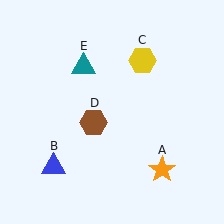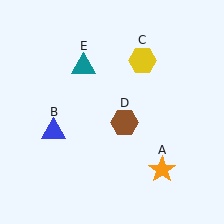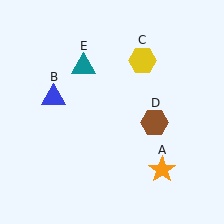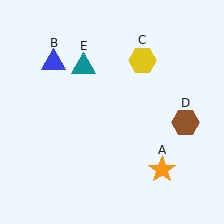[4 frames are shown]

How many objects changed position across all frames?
2 objects changed position: blue triangle (object B), brown hexagon (object D).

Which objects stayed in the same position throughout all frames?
Orange star (object A) and yellow hexagon (object C) and teal triangle (object E) remained stationary.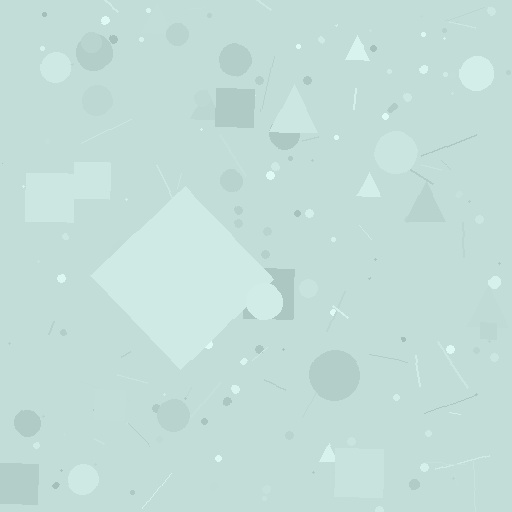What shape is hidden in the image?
A diamond is hidden in the image.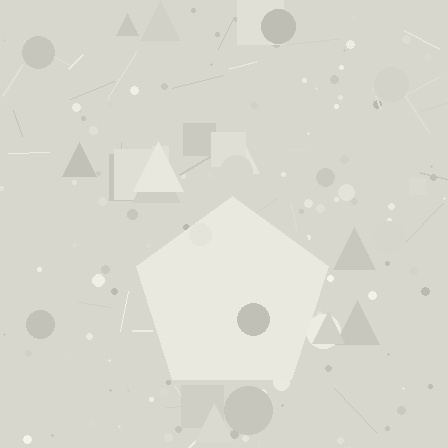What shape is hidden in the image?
A pentagon is hidden in the image.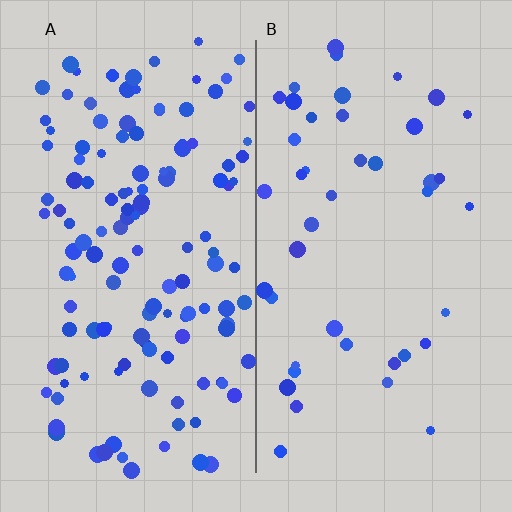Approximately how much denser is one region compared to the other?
Approximately 3.0× — region A over region B.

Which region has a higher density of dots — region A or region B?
A (the left).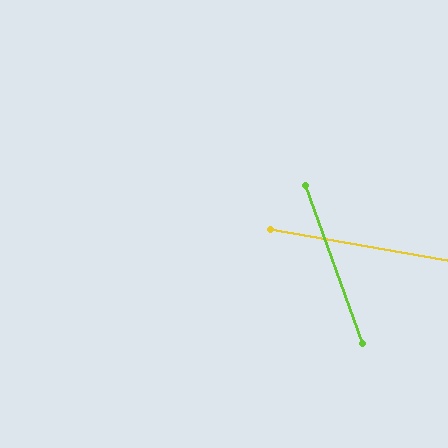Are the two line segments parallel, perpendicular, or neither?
Neither parallel nor perpendicular — they differ by about 60°.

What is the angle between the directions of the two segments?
Approximately 60 degrees.